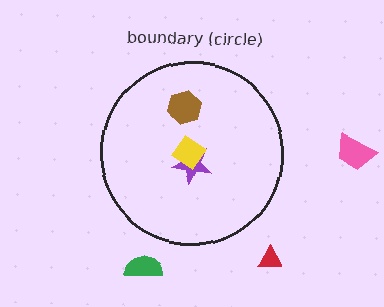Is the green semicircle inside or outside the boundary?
Outside.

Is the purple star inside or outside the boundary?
Inside.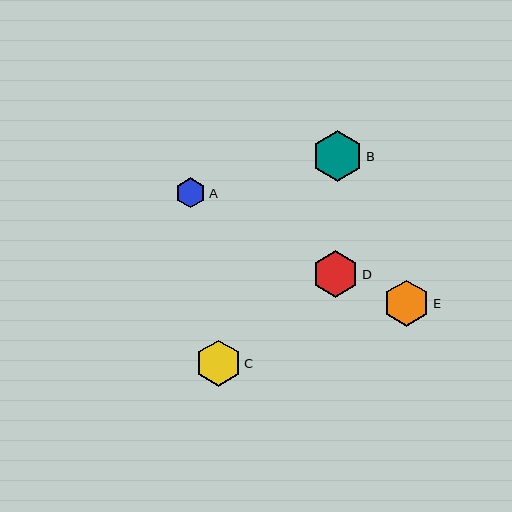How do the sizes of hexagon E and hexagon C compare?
Hexagon E and hexagon C are approximately the same size.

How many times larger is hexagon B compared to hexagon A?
Hexagon B is approximately 1.7 times the size of hexagon A.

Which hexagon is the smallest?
Hexagon A is the smallest with a size of approximately 30 pixels.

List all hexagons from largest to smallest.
From largest to smallest: B, D, E, C, A.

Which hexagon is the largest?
Hexagon B is the largest with a size of approximately 51 pixels.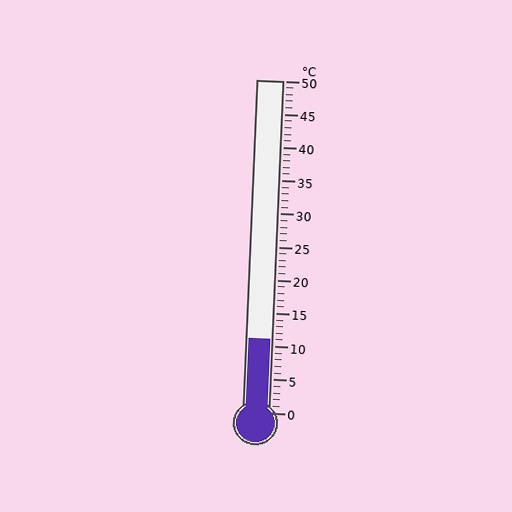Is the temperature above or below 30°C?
The temperature is below 30°C.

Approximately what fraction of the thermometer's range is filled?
The thermometer is filled to approximately 20% of its range.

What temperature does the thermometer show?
The thermometer shows approximately 11°C.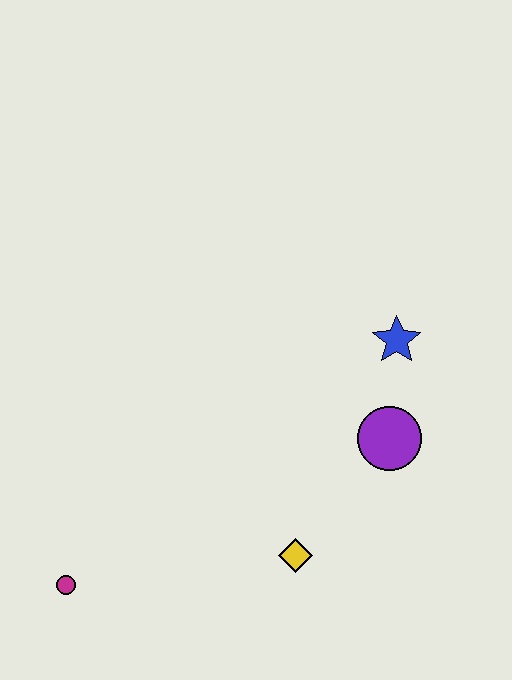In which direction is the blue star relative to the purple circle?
The blue star is above the purple circle.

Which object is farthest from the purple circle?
The magenta circle is farthest from the purple circle.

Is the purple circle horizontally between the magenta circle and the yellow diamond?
No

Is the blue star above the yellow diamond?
Yes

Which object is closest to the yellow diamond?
The purple circle is closest to the yellow diamond.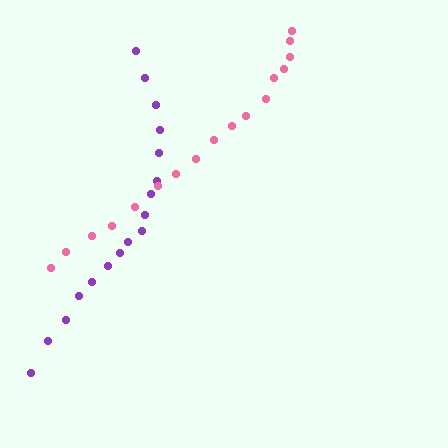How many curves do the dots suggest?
There are 2 distinct paths.